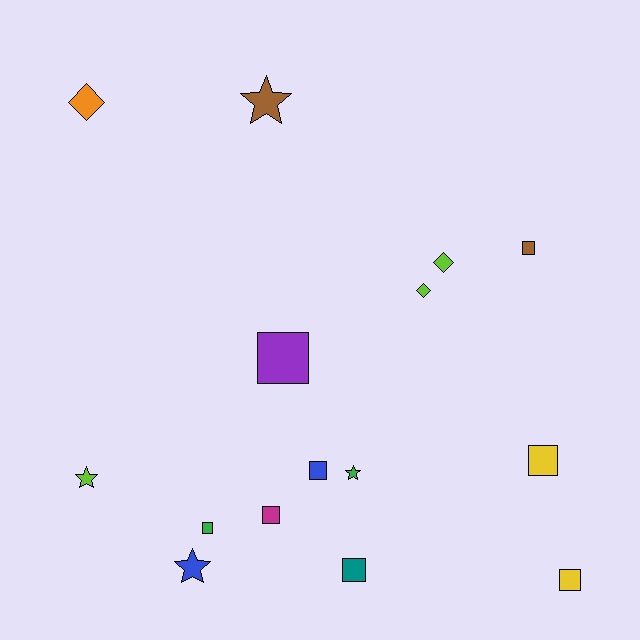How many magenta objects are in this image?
There is 1 magenta object.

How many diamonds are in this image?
There are 3 diamonds.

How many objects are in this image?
There are 15 objects.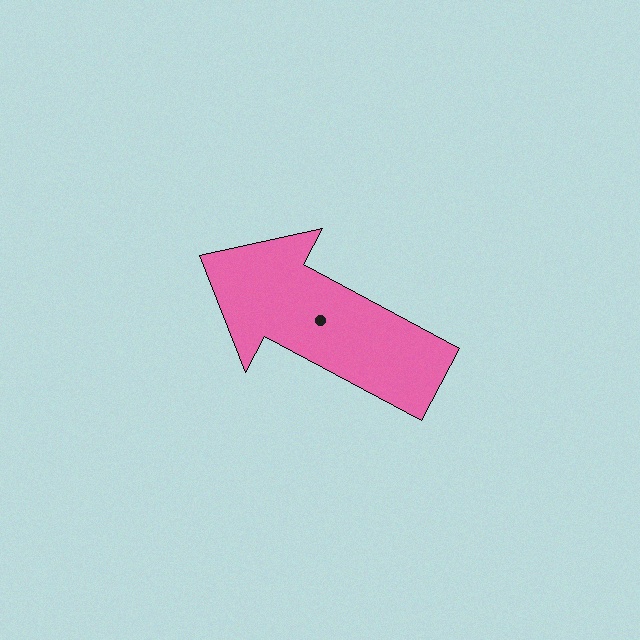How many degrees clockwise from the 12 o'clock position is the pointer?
Approximately 298 degrees.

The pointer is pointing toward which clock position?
Roughly 10 o'clock.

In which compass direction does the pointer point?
Northwest.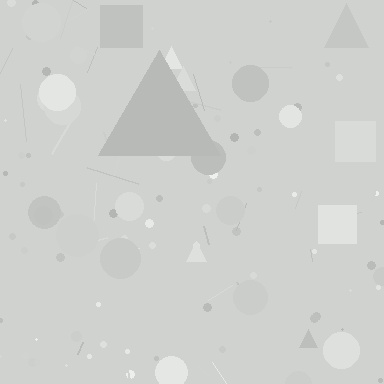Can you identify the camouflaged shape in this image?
The camouflaged shape is a triangle.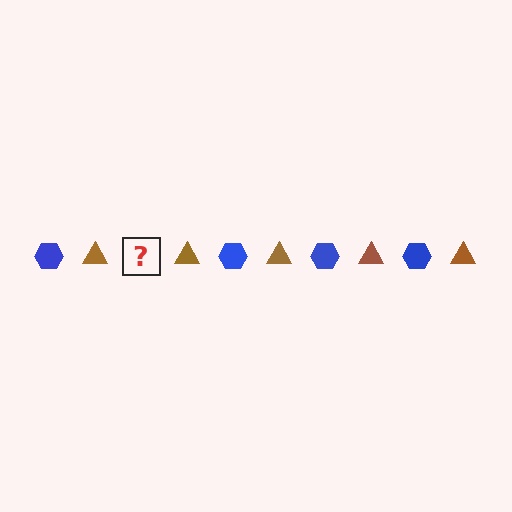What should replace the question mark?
The question mark should be replaced with a blue hexagon.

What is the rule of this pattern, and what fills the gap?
The rule is that the pattern alternates between blue hexagon and brown triangle. The gap should be filled with a blue hexagon.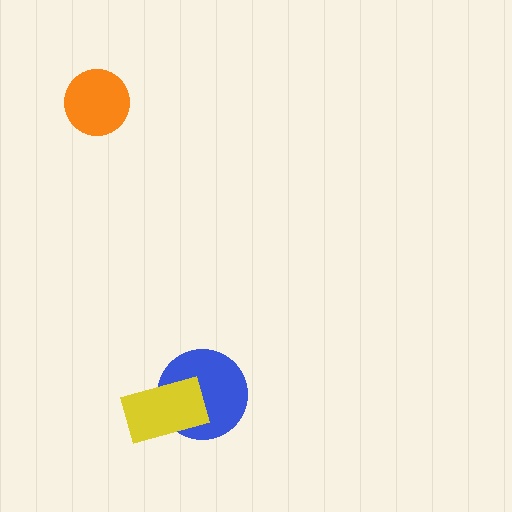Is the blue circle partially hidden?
Yes, it is partially covered by another shape.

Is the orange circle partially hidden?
No, no other shape covers it.